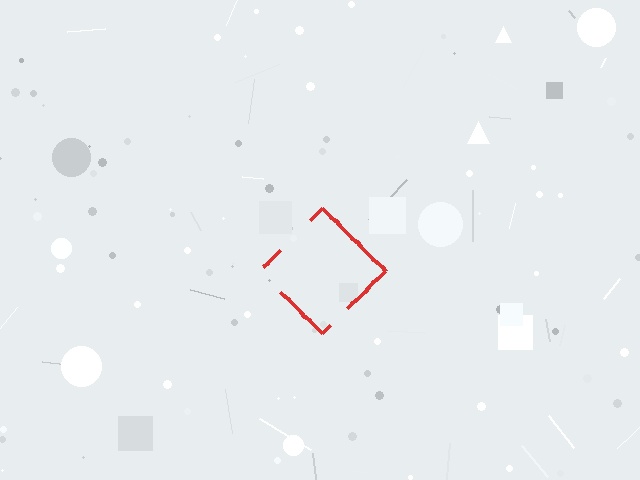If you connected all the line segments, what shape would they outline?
They would outline a diamond.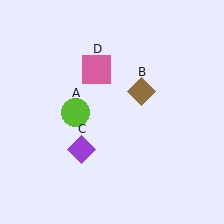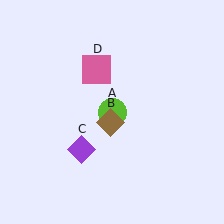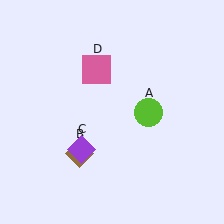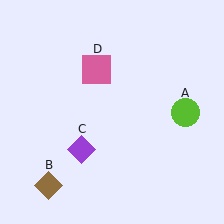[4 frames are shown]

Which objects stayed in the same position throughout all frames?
Purple diamond (object C) and pink square (object D) remained stationary.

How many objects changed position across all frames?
2 objects changed position: lime circle (object A), brown diamond (object B).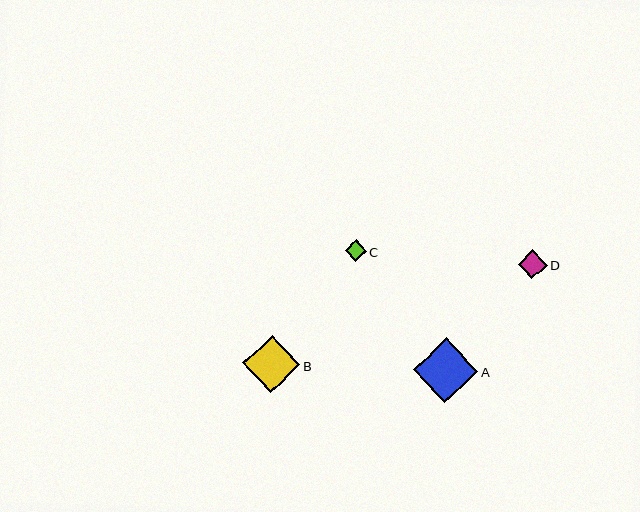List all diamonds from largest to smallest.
From largest to smallest: A, B, D, C.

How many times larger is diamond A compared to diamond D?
Diamond A is approximately 2.3 times the size of diamond D.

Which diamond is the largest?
Diamond A is the largest with a size of approximately 65 pixels.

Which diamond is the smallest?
Diamond C is the smallest with a size of approximately 21 pixels.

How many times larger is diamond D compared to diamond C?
Diamond D is approximately 1.4 times the size of diamond C.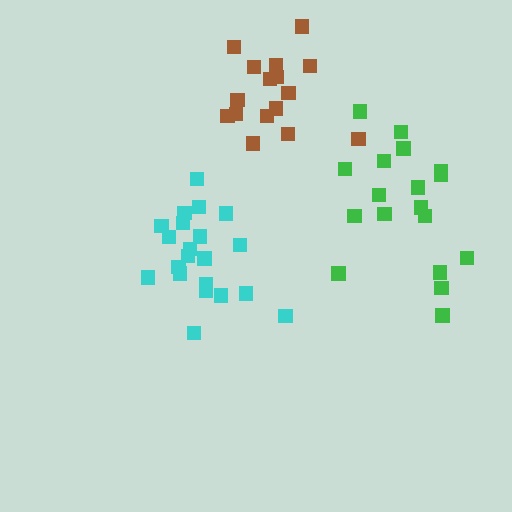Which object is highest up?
The brown cluster is topmost.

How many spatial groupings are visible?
There are 3 spatial groupings.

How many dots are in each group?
Group 1: 21 dots, Group 2: 18 dots, Group 3: 16 dots (55 total).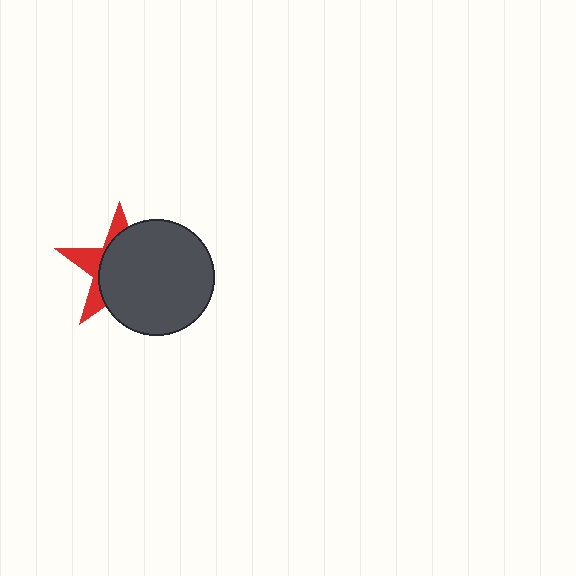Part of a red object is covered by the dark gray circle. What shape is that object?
It is a star.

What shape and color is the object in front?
The object in front is a dark gray circle.